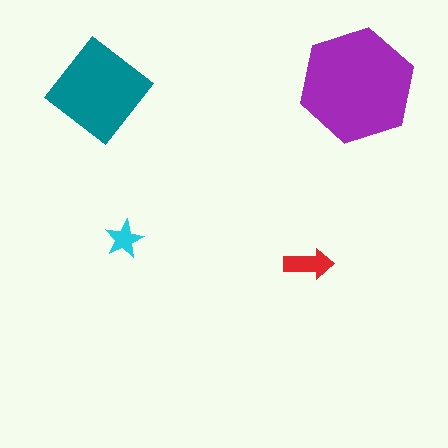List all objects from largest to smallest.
The purple hexagon, the teal diamond, the red arrow, the cyan star.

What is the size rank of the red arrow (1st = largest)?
3rd.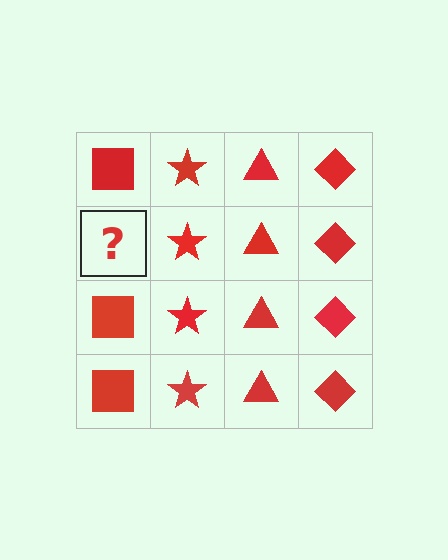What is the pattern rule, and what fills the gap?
The rule is that each column has a consistent shape. The gap should be filled with a red square.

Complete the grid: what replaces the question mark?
The question mark should be replaced with a red square.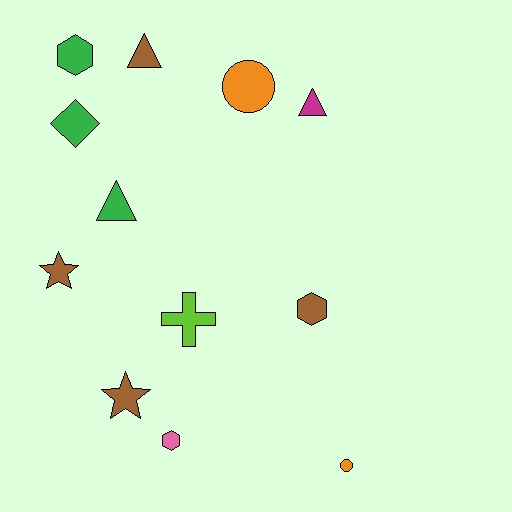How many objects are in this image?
There are 12 objects.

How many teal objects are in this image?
There are no teal objects.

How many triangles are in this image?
There are 3 triangles.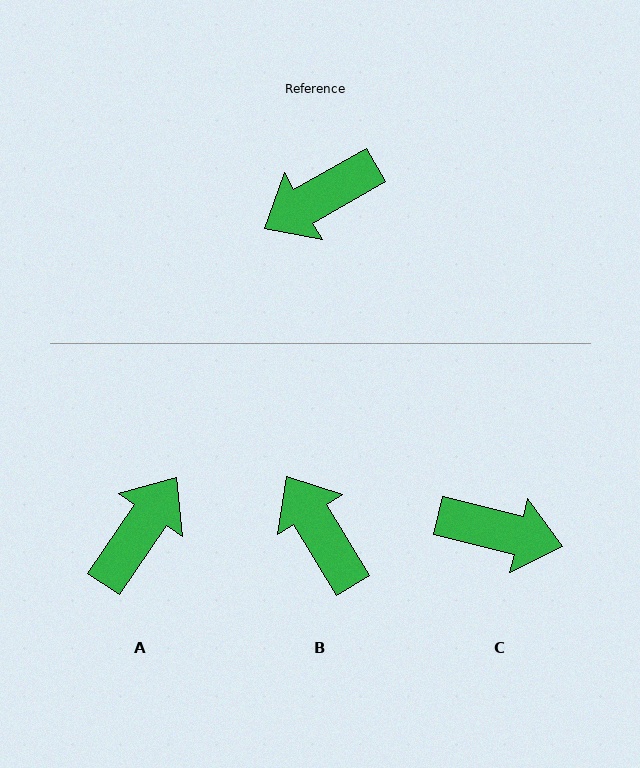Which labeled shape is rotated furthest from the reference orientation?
A, about 154 degrees away.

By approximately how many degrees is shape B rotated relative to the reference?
Approximately 88 degrees clockwise.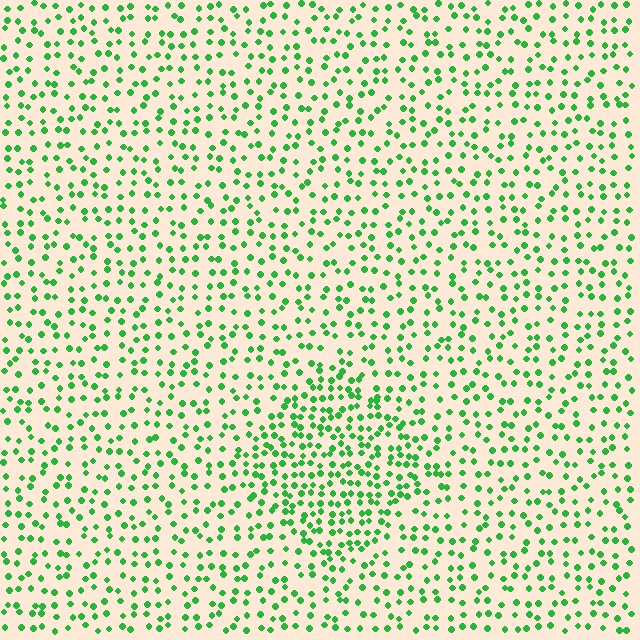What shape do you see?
I see a diamond.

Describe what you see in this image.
The image contains small green elements arranged at two different densities. A diamond-shaped region is visible where the elements are more densely packed than the surrounding area.